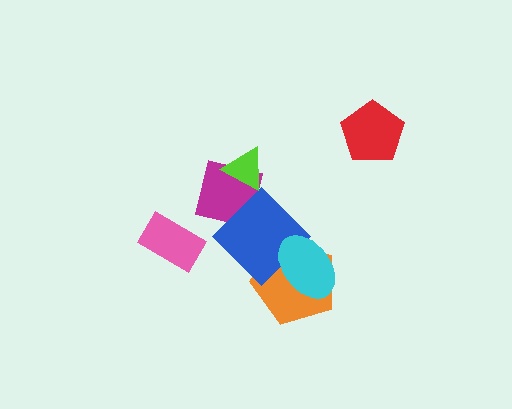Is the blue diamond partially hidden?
Yes, it is partially covered by another shape.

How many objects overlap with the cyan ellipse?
2 objects overlap with the cyan ellipse.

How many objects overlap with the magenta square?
2 objects overlap with the magenta square.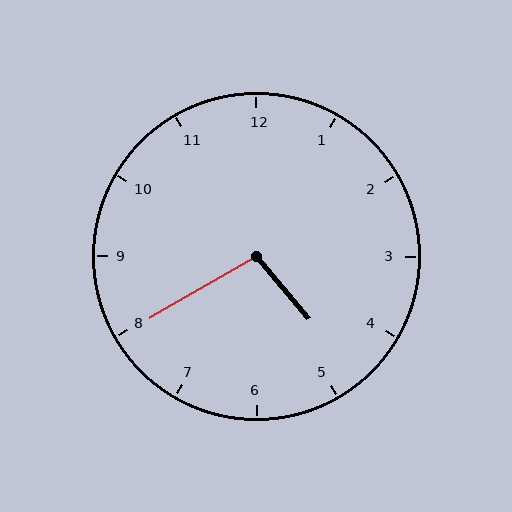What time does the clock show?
4:40.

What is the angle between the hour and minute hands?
Approximately 100 degrees.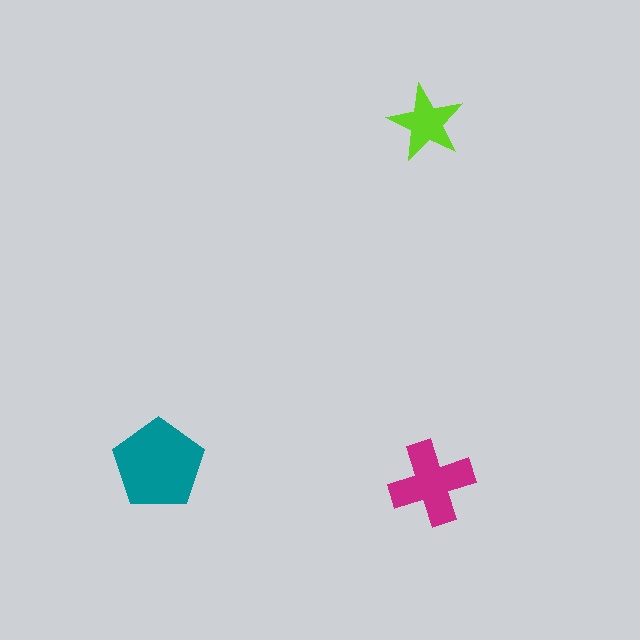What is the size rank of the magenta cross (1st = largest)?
2nd.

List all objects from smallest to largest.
The lime star, the magenta cross, the teal pentagon.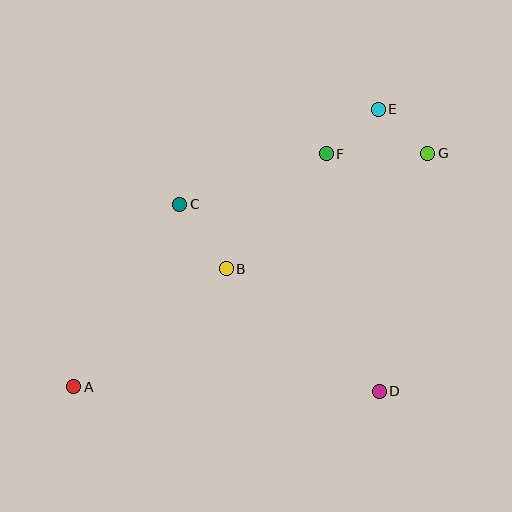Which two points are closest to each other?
Points E and G are closest to each other.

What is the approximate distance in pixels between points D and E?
The distance between D and E is approximately 282 pixels.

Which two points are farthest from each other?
Points A and G are farthest from each other.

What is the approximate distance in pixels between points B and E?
The distance between B and E is approximately 220 pixels.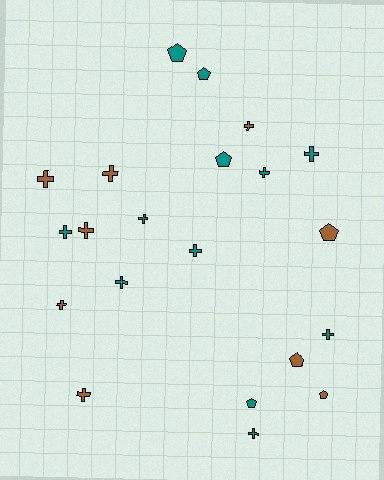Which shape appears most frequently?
Cross, with 14 objects.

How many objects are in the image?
There are 21 objects.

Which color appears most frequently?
Teal, with 12 objects.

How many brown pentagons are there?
There are 3 brown pentagons.